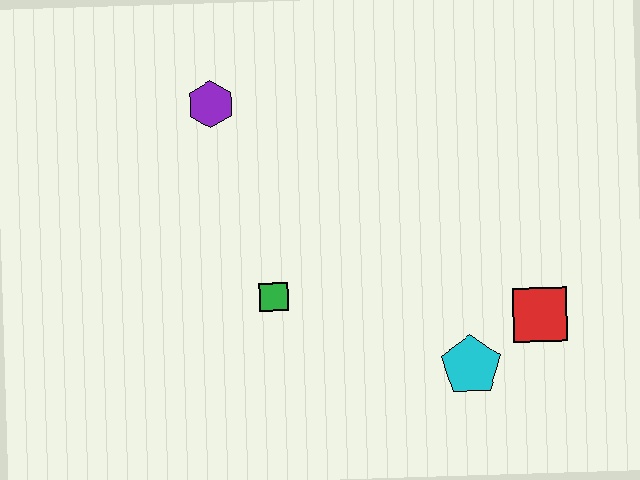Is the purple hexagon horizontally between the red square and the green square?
No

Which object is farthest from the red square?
The purple hexagon is farthest from the red square.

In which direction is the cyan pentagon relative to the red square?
The cyan pentagon is to the left of the red square.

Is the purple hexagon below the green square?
No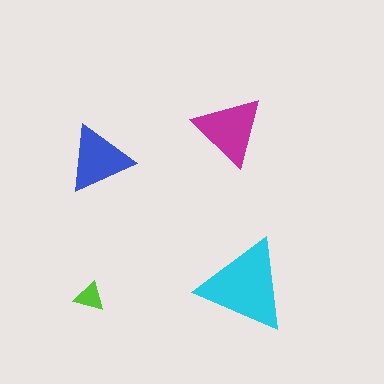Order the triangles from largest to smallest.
the cyan one, the magenta one, the blue one, the lime one.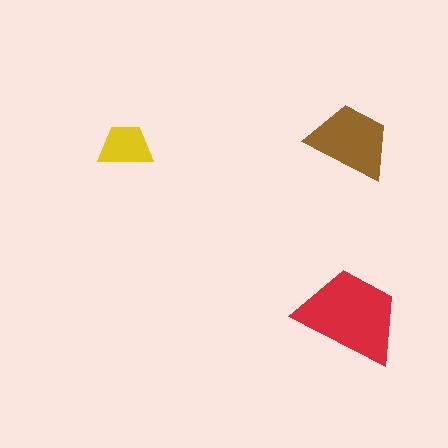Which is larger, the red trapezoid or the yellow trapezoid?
The red one.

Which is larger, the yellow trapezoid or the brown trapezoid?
The brown one.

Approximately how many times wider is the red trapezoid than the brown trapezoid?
About 1.5 times wider.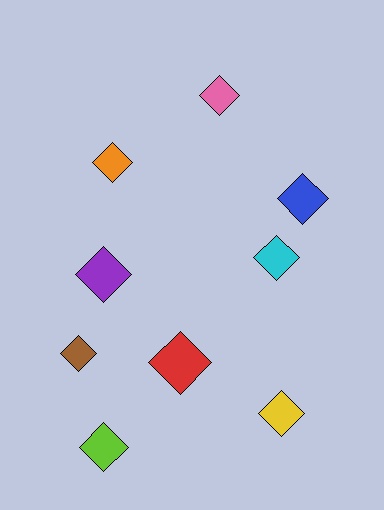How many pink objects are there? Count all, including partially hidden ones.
There is 1 pink object.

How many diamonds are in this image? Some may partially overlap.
There are 9 diamonds.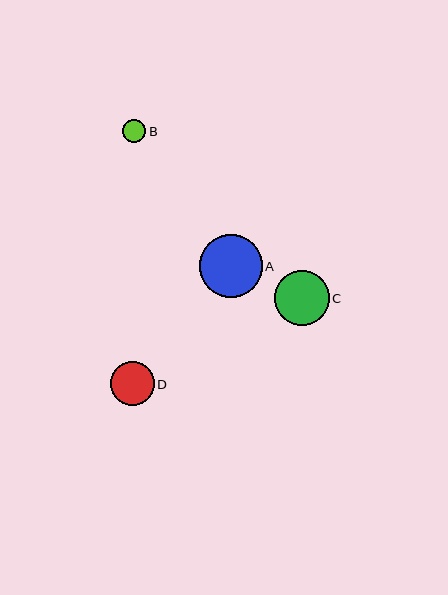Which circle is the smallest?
Circle B is the smallest with a size of approximately 23 pixels.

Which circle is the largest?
Circle A is the largest with a size of approximately 63 pixels.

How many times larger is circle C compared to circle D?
Circle C is approximately 1.3 times the size of circle D.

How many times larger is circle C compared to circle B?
Circle C is approximately 2.4 times the size of circle B.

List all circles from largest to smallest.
From largest to smallest: A, C, D, B.